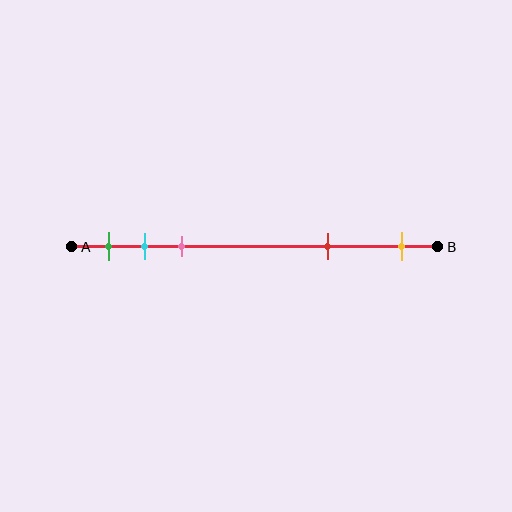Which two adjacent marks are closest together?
The cyan and pink marks are the closest adjacent pair.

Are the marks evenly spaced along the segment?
No, the marks are not evenly spaced.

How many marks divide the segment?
There are 5 marks dividing the segment.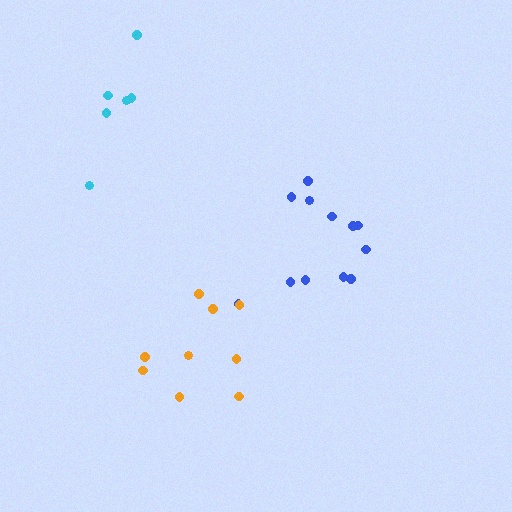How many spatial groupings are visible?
There are 3 spatial groupings.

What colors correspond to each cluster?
The clusters are colored: blue, cyan, orange.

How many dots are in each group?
Group 1: 12 dots, Group 2: 6 dots, Group 3: 9 dots (27 total).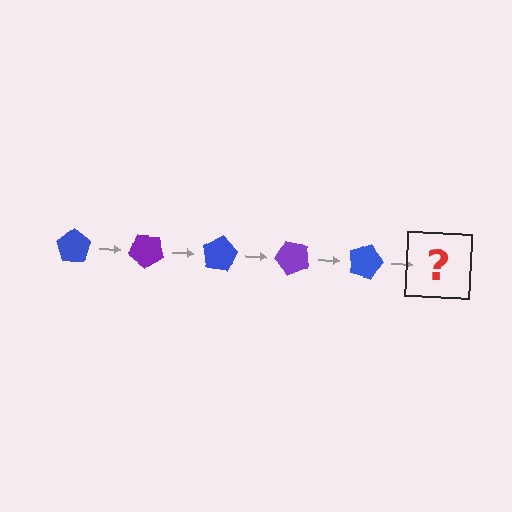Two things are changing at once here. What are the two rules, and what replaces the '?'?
The two rules are that it rotates 40 degrees each step and the color cycles through blue and purple. The '?' should be a purple pentagon, rotated 200 degrees from the start.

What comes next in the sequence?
The next element should be a purple pentagon, rotated 200 degrees from the start.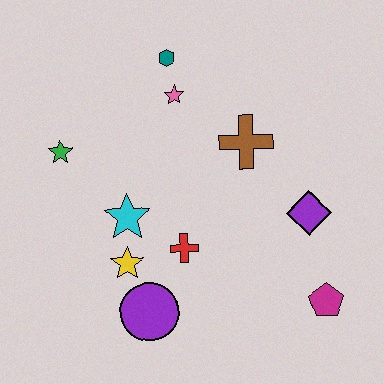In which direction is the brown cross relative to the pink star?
The brown cross is to the right of the pink star.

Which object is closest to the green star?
The cyan star is closest to the green star.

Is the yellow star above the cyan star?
No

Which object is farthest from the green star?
The magenta pentagon is farthest from the green star.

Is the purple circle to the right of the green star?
Yes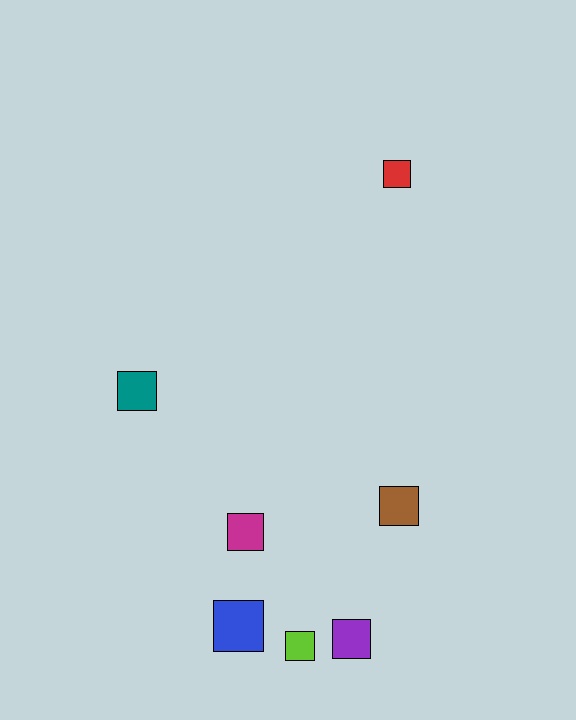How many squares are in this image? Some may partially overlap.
There are 7 squares.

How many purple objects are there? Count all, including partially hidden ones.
There is 1 purple object.